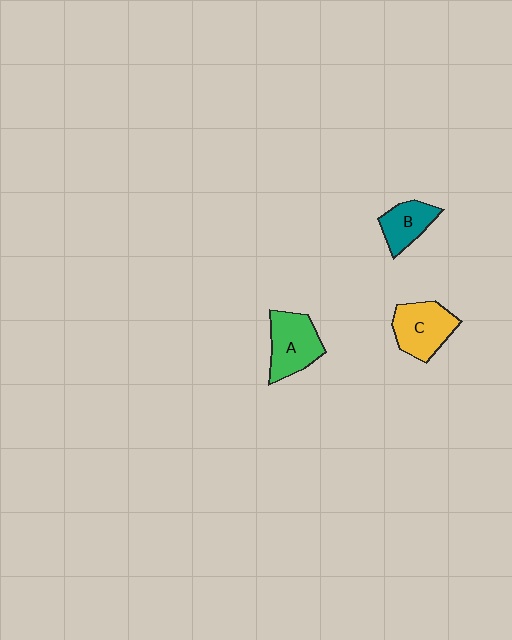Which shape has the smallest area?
Shape B (teal).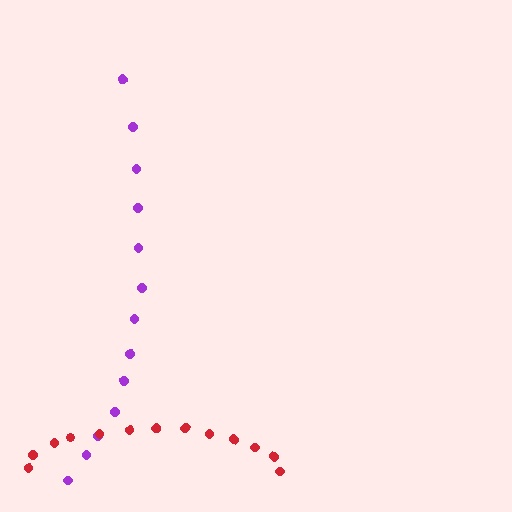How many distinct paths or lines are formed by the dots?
There are 2 distinct paths.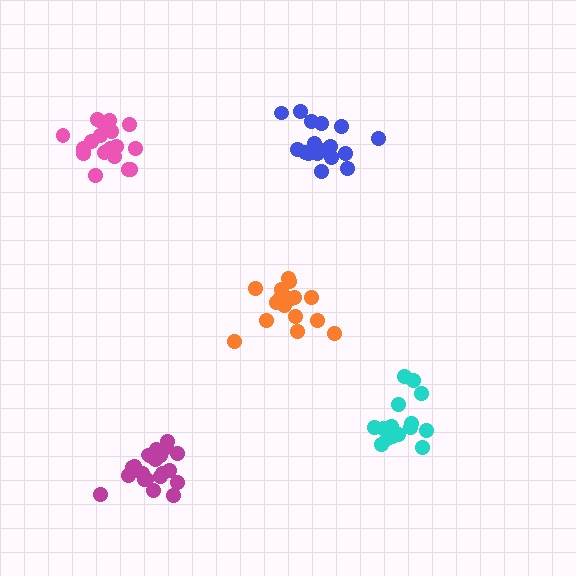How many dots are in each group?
Group 1: 21 dots, Group 2: 16 dots, Group 3: 18 dots, Group 4: 18 dots, Group 5: 16 dots (89 total).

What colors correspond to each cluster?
The clusters are colored: magenta, orange, pink, blue, cyan.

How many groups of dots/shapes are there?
There are 5 groups.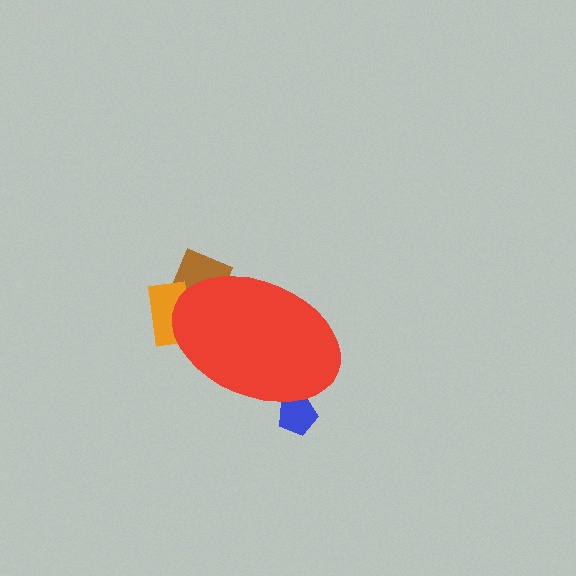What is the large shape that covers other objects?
A red ellipse.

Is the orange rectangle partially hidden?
Yes, the orange rectangle is partially hidden behind the red ellipse.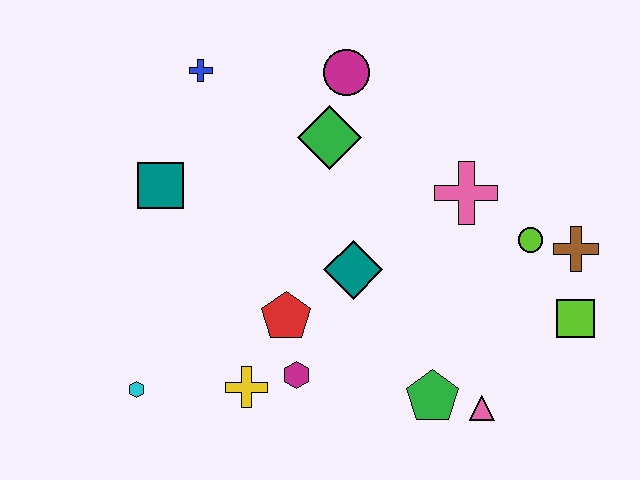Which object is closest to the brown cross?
The lime circle is closest to the brown cross.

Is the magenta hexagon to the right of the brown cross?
No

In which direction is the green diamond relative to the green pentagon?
The green diamond is above the green pentagon.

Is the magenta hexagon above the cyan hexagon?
Yes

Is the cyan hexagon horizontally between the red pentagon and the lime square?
No